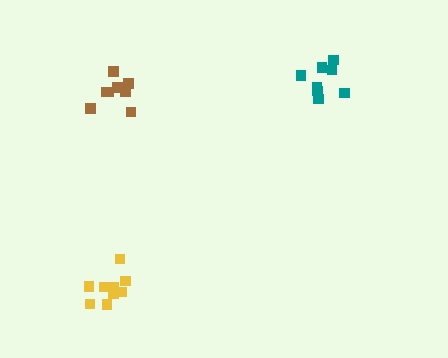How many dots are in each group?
Group 1: 8 dots, Group 2: 8 dots, Group 3: 9 dots (25 total).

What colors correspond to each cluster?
The clusters are colored: brown, teal, yellow.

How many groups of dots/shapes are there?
There are 3 groups.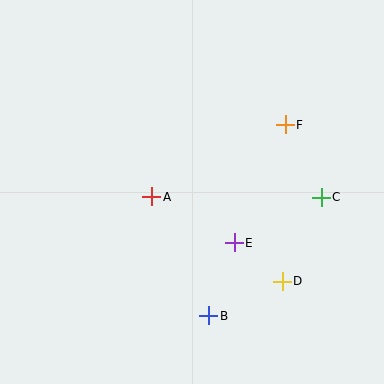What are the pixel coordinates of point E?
Point E is at (234, 243).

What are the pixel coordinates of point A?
Point A is at (152, 197).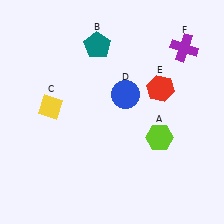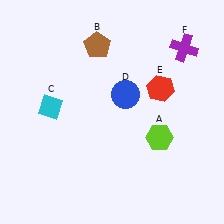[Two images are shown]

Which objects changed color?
B changed from teal to brown. C changed from yellow to cyan.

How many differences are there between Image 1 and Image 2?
There are 2 differences between the two images.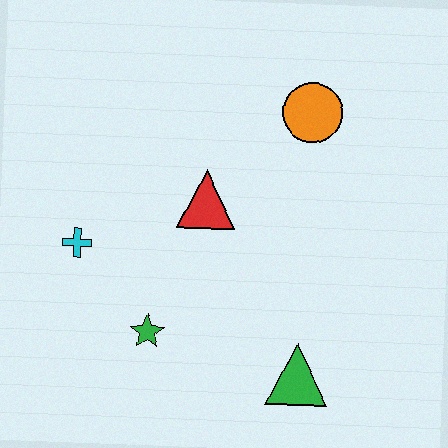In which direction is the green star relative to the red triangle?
The green star is below the red triangle.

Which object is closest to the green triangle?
The green star is closest to the green triangle.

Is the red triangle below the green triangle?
No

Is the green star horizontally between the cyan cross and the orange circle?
Yes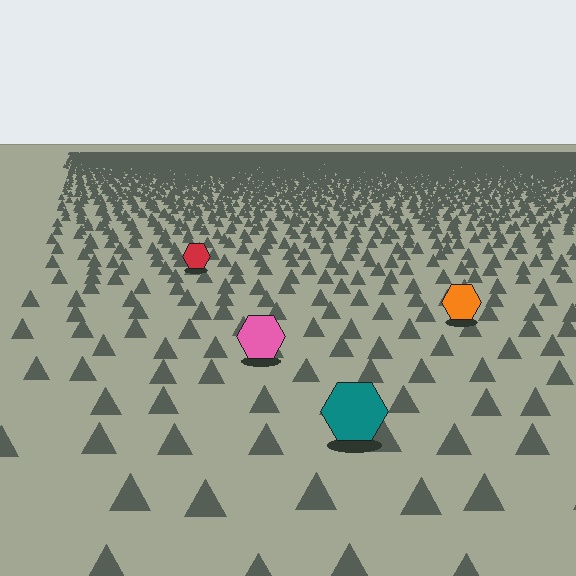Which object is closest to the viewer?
The teal hexagon is closest. The texture marks near it are larger and more spread out.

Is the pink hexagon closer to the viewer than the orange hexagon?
Yes. The pink hexagon is closer — you can tell from the texture gradient: the ground texture is coarser near it.